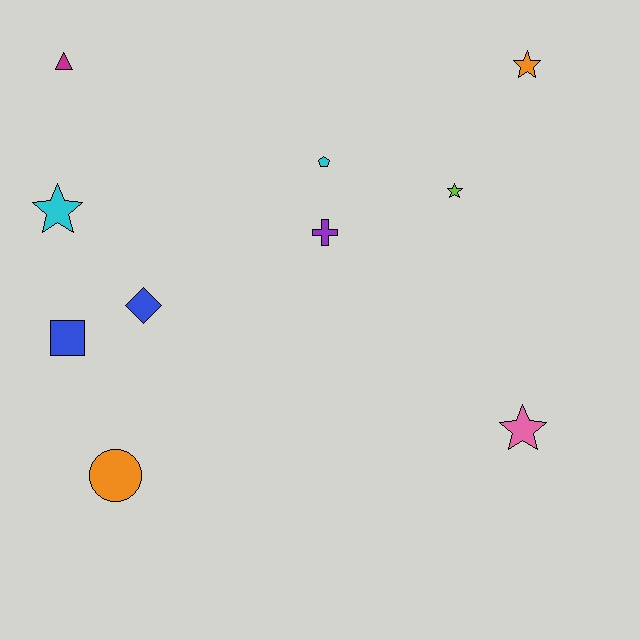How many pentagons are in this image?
There is 1 pentagon.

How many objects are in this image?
There are 10 objects.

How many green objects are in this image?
There are no green objects.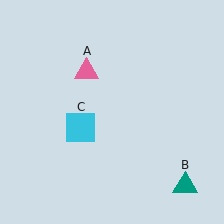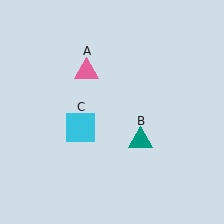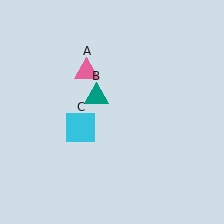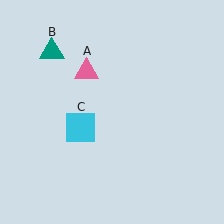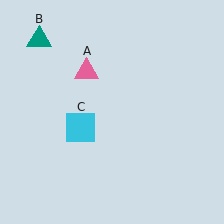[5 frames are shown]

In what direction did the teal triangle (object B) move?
The teal triangle (object B) moved up and to the left.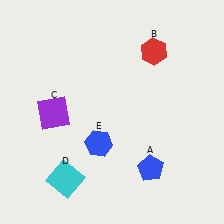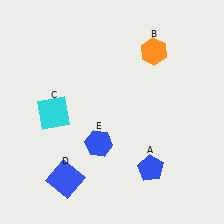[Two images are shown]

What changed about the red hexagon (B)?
In Image 1, B is red. In Image 2, it changed to orange.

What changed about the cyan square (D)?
In Image 1, D is cyan. In Image 2, it changed to blue.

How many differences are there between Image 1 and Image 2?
There are 3 differences between the two images.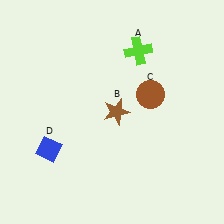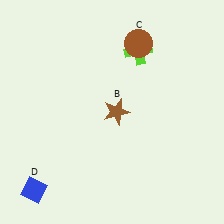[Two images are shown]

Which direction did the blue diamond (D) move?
The blue diamond (D) moved down.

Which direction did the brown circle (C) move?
The brown circle (C) moved up.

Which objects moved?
The objects that moved are: the brown circle (C), the blue diamond (D).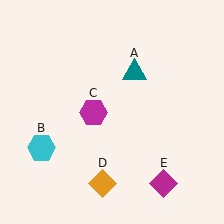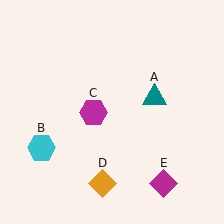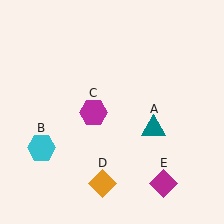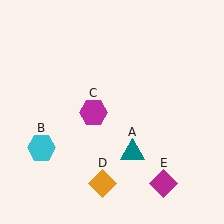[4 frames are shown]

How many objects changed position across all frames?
1 object changed position: teal triangle (object A).